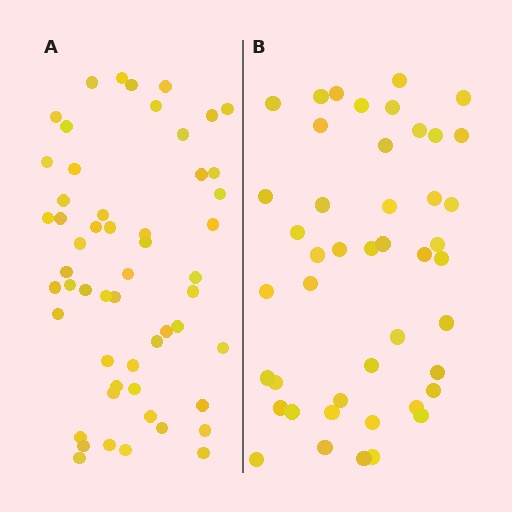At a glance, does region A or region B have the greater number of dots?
Region A (the left region) has more dots.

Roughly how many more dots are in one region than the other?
Region A has roughly 8 or so more dots than region B.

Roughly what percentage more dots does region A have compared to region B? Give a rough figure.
About 20% more.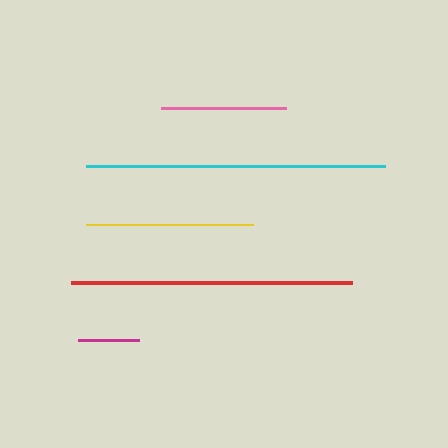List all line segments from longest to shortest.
From longest to shortest: cyan, red, yellow, pink, magenta.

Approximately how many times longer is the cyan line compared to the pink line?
The cyan line is approximately 2.4 times the length of the pink line.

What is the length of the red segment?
The red segment is approximately 281 pixels long.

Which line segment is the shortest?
The magenta line is the shortest at approximately 62 pixels.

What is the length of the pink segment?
The pink segment is approximately 125 pixels long.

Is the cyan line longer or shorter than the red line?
The cyan line is longer than the red line.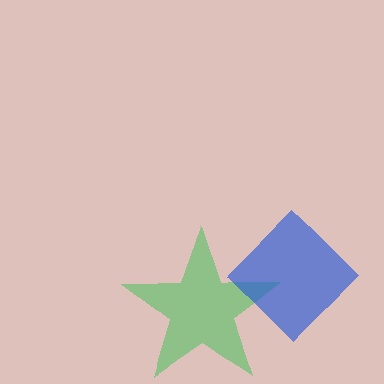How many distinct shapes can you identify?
There are 2 distinct shapes: a green star, a blue diamond.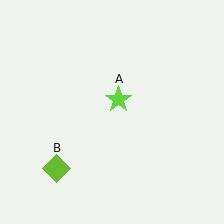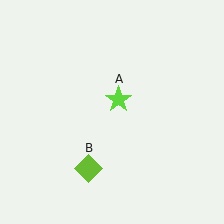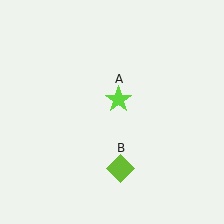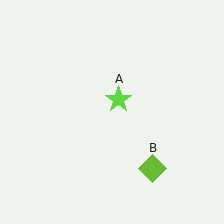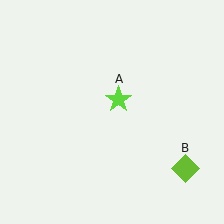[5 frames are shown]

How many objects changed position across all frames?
1 object changed position: lime diamond (object B).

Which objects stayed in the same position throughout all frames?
Lime star (object A) remained stationary.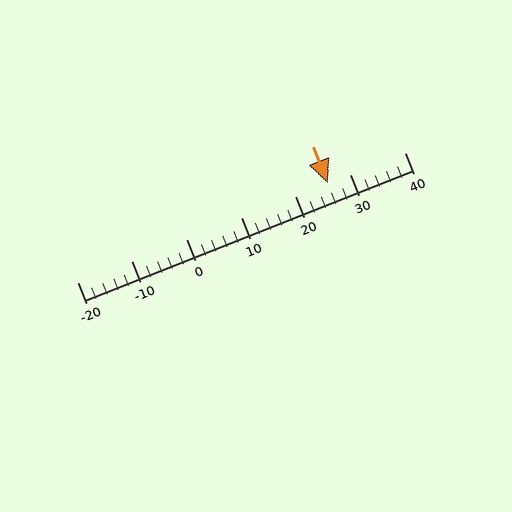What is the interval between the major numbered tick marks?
The major tick marks are spaced 10 units apart.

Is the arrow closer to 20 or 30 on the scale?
The arrow is closer to 30.